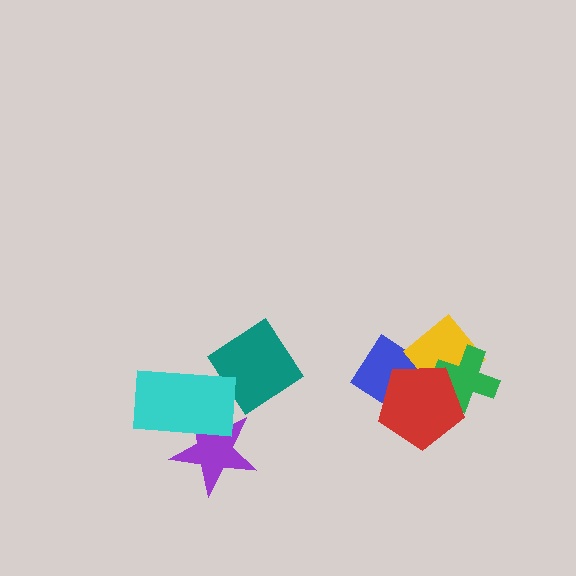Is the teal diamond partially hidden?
Yes, it is partially covered by another shape.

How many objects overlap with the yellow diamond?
3 objects overlap with the yellow diamond.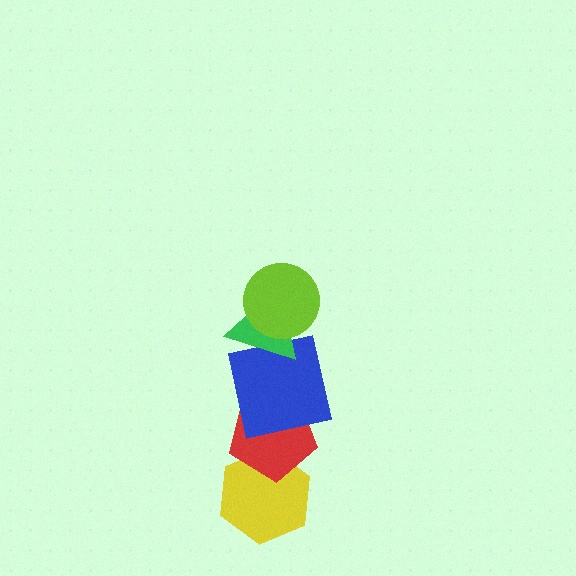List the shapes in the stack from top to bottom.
From top to bottom: the lime circle, the green triangle, the blue square, the red pentagon, the yellow hexagon.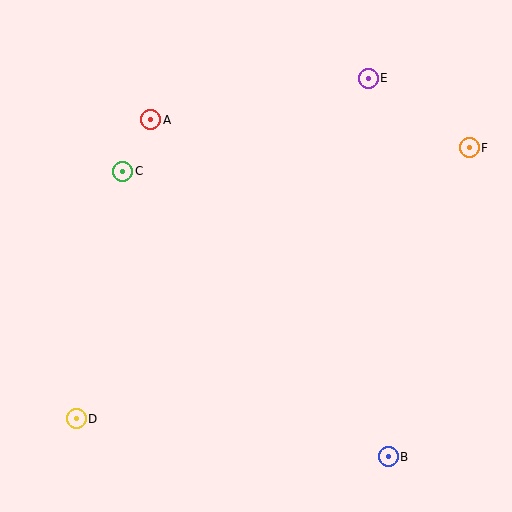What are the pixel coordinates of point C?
Point C is at (123, 171).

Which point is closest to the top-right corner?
Point F is closest to the top-right corner.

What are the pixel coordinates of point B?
Point B is at (388, 457).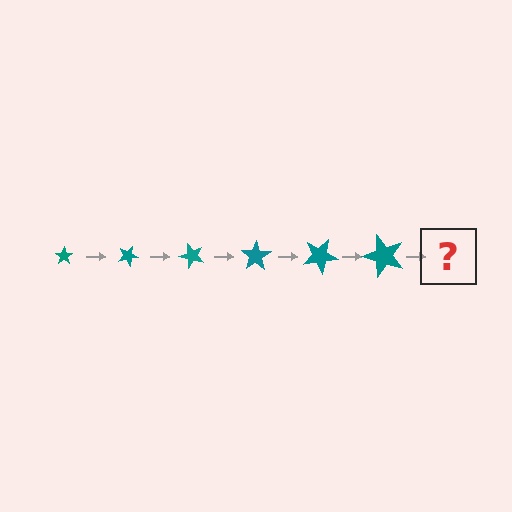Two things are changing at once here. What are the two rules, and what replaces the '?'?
The two rules are that the star grows larger each step and it rotates 25 degrees each step. The '?' should be a star, larger than the previous one and rotated 150 degrees from the start.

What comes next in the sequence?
The next element should be a star, larger than the previous one and rotated 150 degrees from the start.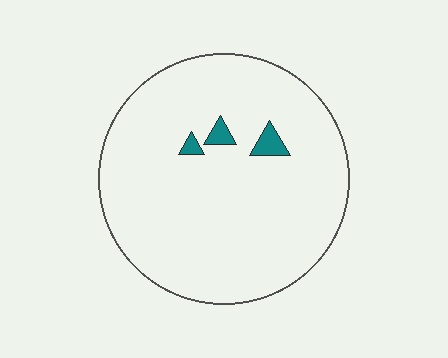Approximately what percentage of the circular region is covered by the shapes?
Approximately 5%.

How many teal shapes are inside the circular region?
3.